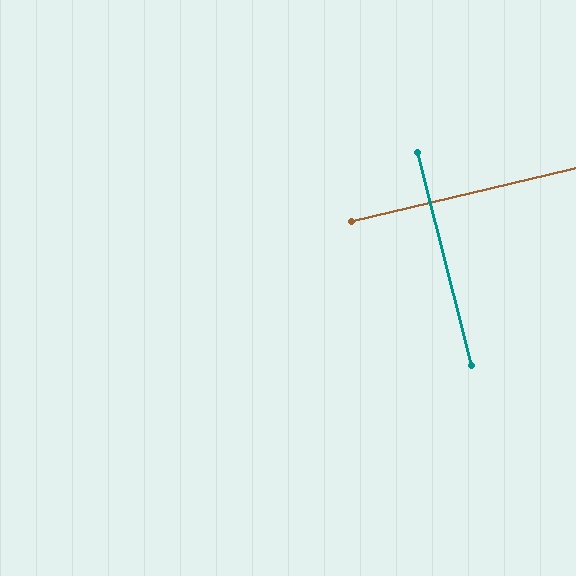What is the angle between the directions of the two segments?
Approximately 89 degrees.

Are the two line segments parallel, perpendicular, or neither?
Perpendicular — they meet at approximately 89°.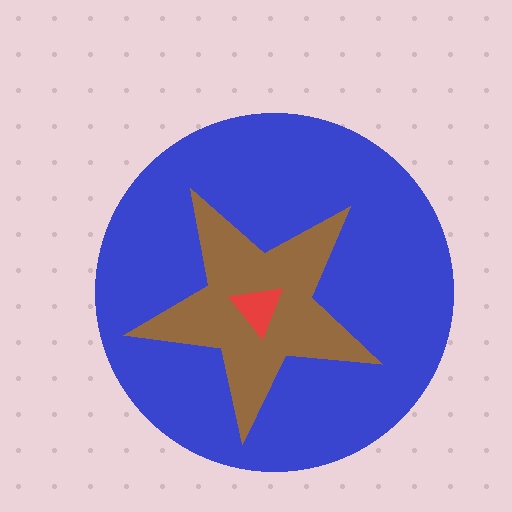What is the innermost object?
The red triangle.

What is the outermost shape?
The blue circle.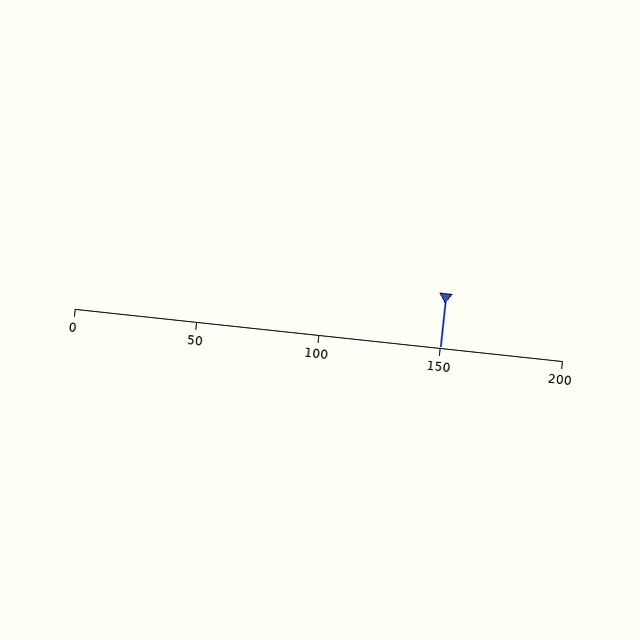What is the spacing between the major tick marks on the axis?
The major ticks are spaced 50 apart.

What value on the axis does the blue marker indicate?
The marker indicates approximately 150.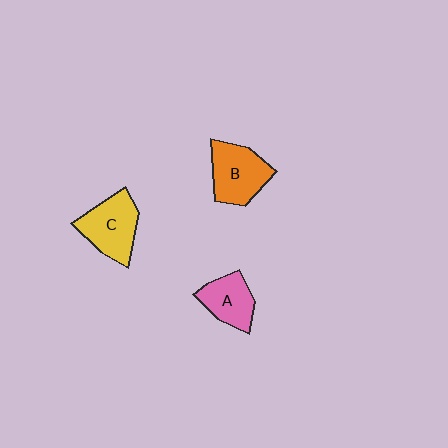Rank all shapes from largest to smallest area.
From largest to smallest: C (yellow), B (orange), A (pink).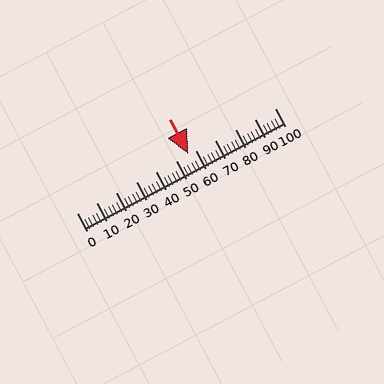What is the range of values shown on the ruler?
The ruler shows values from 0 to 100.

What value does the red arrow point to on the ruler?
The red arrow points to approximately 56.